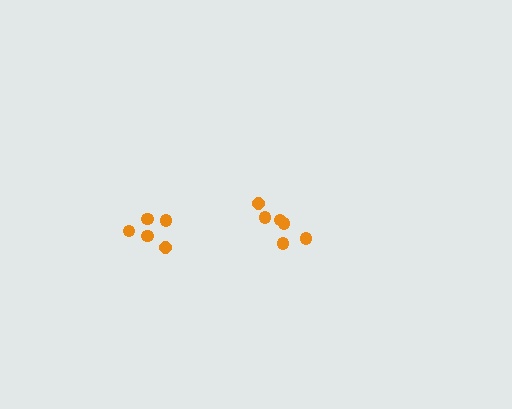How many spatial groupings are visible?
There are 2 spatial groupings.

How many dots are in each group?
Group 1: 6 dots, Group 2: 5 dots (11 total).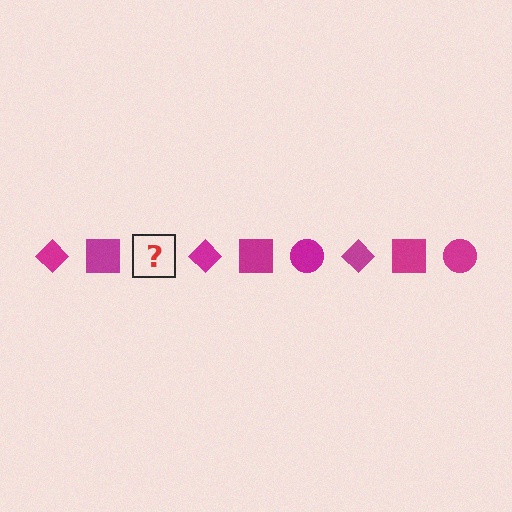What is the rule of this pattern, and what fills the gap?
The rule is that the pattern cycles through diamond, square, circle shapes in magenta. The gap should be filled with a magenta circle.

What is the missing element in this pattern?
The missing element is a magenta circle.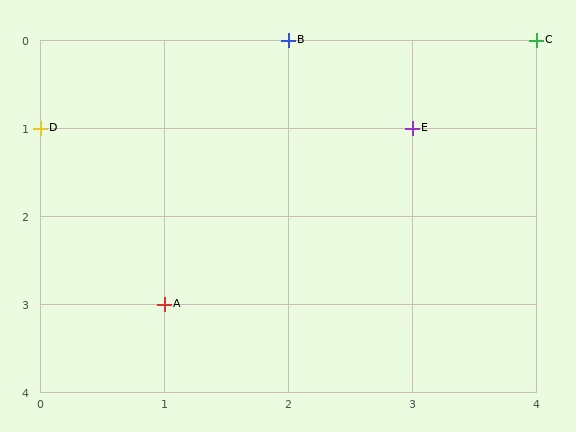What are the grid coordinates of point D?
Point D is at grid coordinates (0, 1).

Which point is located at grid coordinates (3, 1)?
Point E is at (3, 1).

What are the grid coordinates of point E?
Point E is at grid coordinates (3, 1).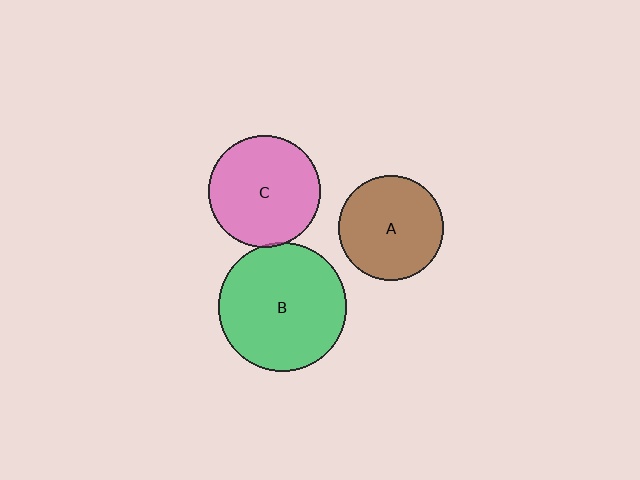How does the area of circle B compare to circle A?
Approximately 1.5 times.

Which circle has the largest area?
Circle B (green).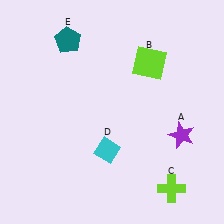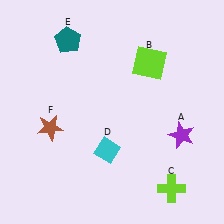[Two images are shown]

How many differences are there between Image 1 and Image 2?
There is 1 difference between the two images.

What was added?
A brown star (F) was added in Image 2.